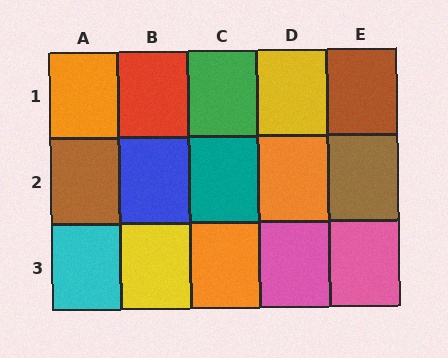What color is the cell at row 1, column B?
Red.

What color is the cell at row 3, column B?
Yellow.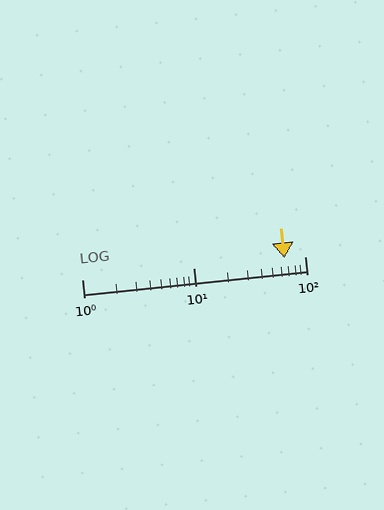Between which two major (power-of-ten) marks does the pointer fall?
The pointer is between 10 and 100.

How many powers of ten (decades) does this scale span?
The scale spans 2 decades, from 1 to 100.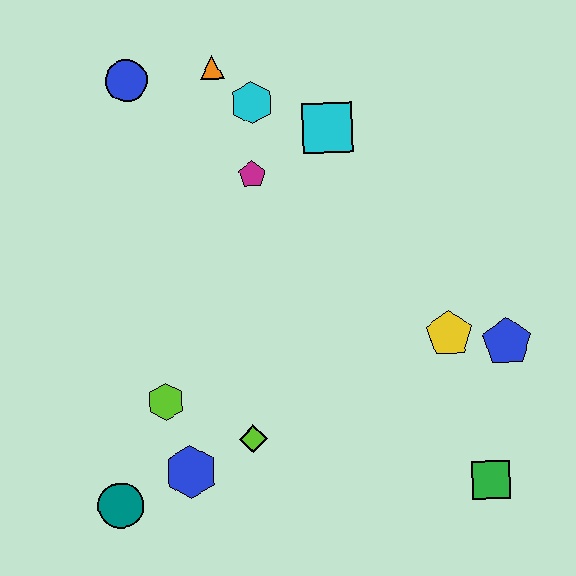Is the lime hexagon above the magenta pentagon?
No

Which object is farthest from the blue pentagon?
The blue circle is farthest from the blue pentagon.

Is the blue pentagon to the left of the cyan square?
No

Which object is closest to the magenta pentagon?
The cyan hexagon is closest to the magenta pentagon.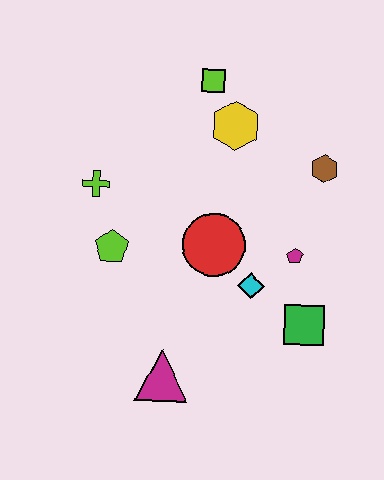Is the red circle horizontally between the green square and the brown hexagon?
No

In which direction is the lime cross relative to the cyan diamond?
The lime cross is to the left of the cyan diamond.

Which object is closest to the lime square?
The yellow hexagon is closest to the lime square.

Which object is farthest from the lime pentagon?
The brown hexagon is farthest from the lime pentagon.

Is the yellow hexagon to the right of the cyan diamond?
No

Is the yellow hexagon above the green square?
Yes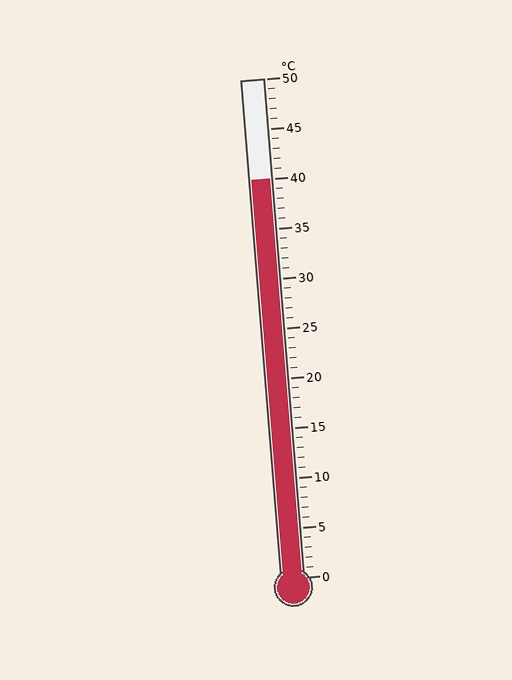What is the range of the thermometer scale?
The thermometer scale ranges from 0°C to 50°C.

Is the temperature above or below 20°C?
The temperature is above 20°C.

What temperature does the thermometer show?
The thermometer shows approximately 40°C.